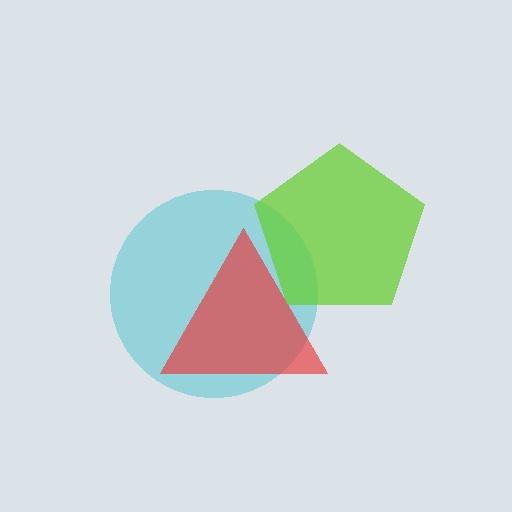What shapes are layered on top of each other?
The layered shapes are: a cyan circle, a red triangle, a lime pentagon.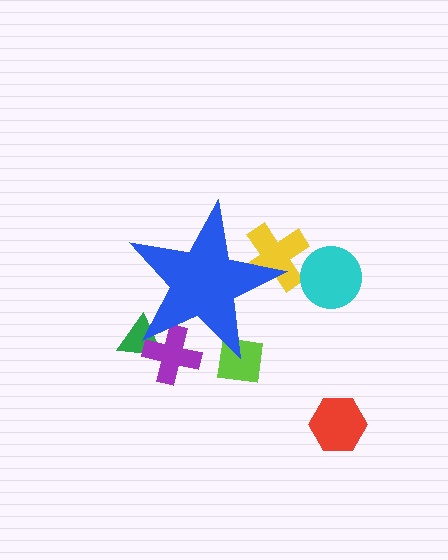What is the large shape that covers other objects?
A blue star.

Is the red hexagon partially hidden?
No, the red hexagon is fully visible.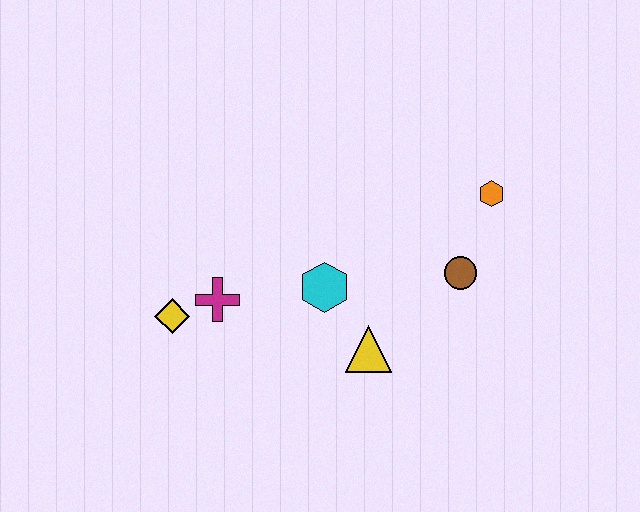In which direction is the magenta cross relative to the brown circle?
The magenta cross is to the left of the brown circle.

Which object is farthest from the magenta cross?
The orange hexagon is farthest from the magenta cross.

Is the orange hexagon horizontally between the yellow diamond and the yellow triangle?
No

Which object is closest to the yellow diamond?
The magenta cross is closest to the yellow diamond.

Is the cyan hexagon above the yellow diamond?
Yes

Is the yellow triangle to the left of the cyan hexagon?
No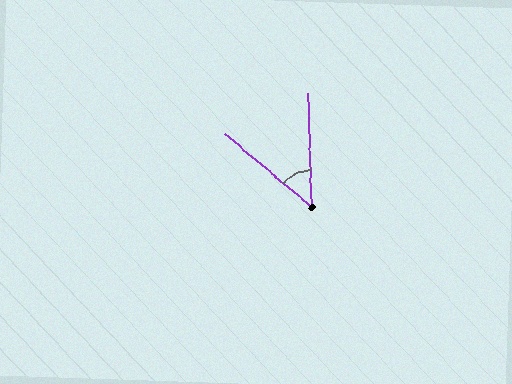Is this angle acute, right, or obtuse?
It is acute.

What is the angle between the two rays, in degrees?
Approximately 49 degrees.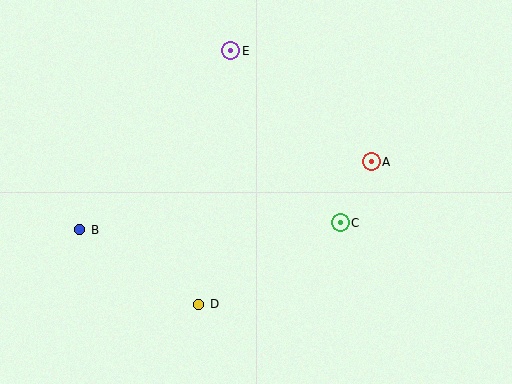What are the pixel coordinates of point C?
Point C is at (340, 223).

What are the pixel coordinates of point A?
Point A is at (371, 162).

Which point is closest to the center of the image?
Point C at (340, 223) is closest to the center.